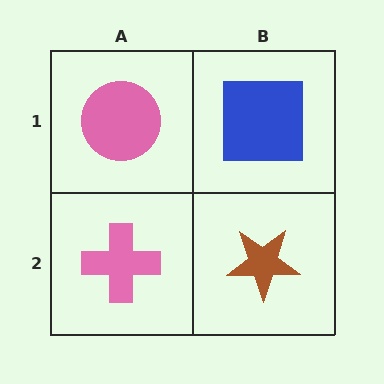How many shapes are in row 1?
2 shapes.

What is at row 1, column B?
A blue square.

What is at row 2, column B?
A brown star.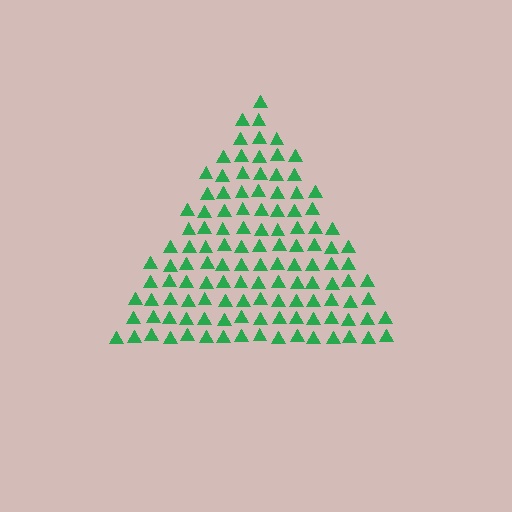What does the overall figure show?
The overall figure shows a triangle.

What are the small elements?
The small elements are triangles.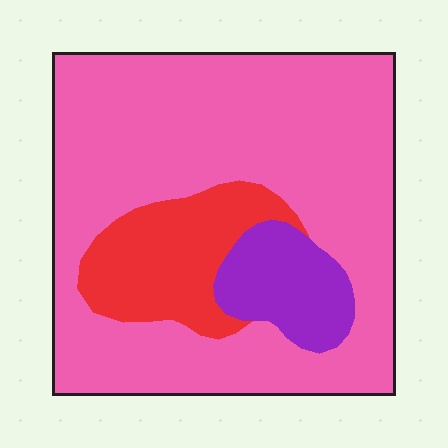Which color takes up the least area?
Purple, at roughly 10%.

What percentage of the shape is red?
Red takes up about one sixth (1/6) of the shape.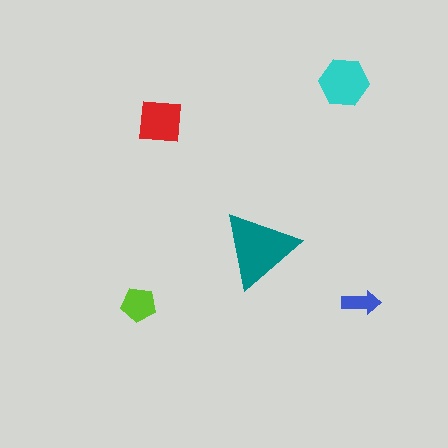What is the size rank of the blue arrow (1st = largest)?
5th.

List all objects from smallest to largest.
The blue arrow, the lime pentagon, the red square, the cyan hexagon, the teal triangle.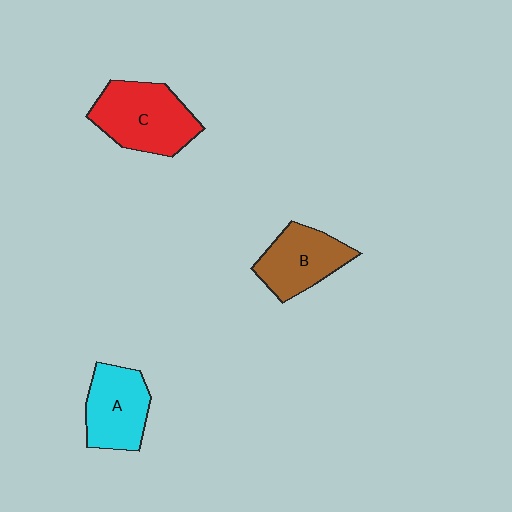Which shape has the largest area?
Shape C (red).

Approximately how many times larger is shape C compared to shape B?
Approximately 1.3 times.